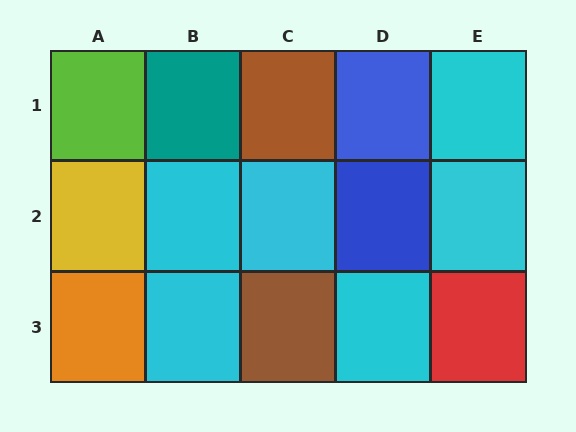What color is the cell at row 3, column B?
Cyan.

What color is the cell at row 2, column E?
Cyan.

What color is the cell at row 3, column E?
Red.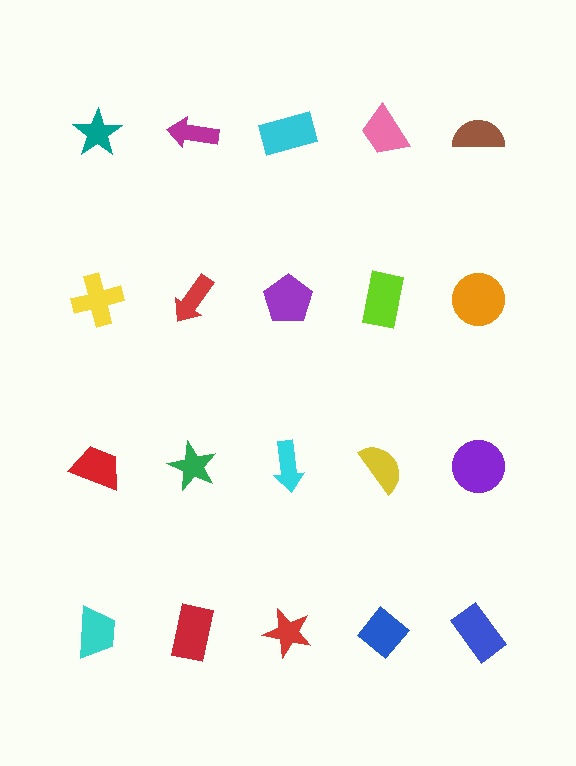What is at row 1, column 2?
A magenta arrow.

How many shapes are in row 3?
5 shapes.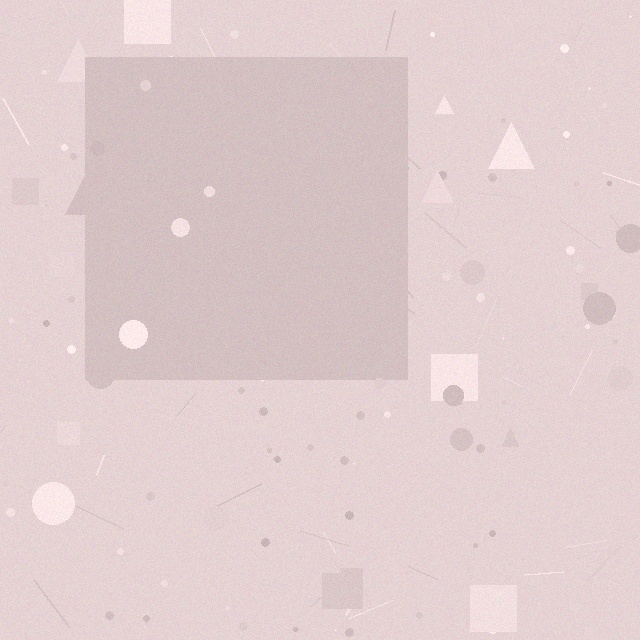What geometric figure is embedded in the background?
A square is embedded in the background.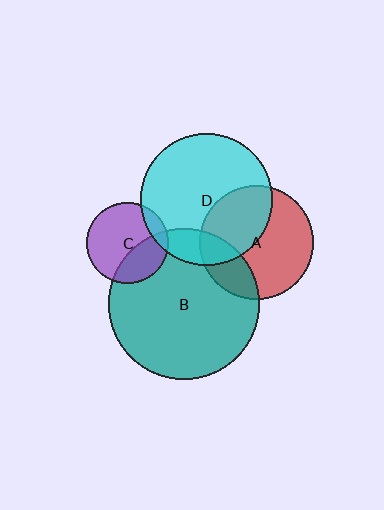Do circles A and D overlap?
Yes.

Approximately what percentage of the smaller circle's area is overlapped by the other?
Approximately 40%.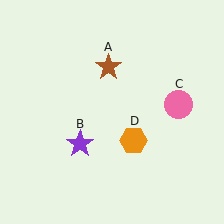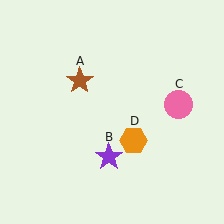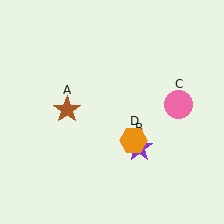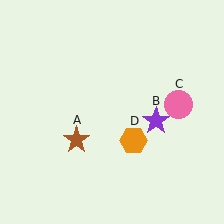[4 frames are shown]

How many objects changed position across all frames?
2 objects changed position: brown star (object A), purple star (object B).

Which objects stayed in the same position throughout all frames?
Pink circle (object C) and orange hexagon (object D) remained stationary.